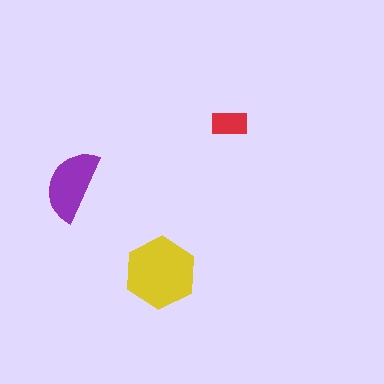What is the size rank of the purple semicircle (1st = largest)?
2nd.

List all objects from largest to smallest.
The yellow hexagon, the purple semicircle, the red rectangle.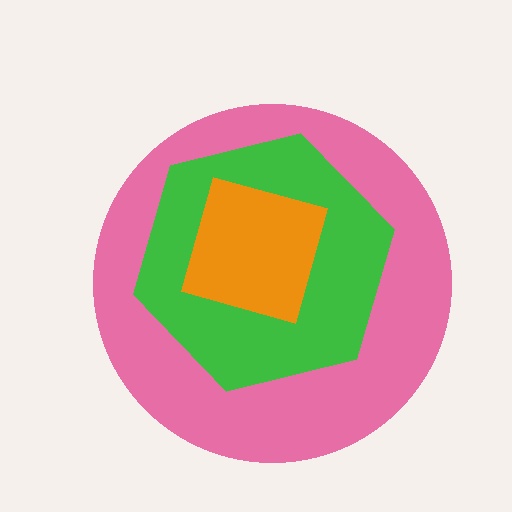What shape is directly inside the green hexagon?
The orange square.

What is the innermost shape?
The orange square.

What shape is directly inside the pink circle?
The green hexagon.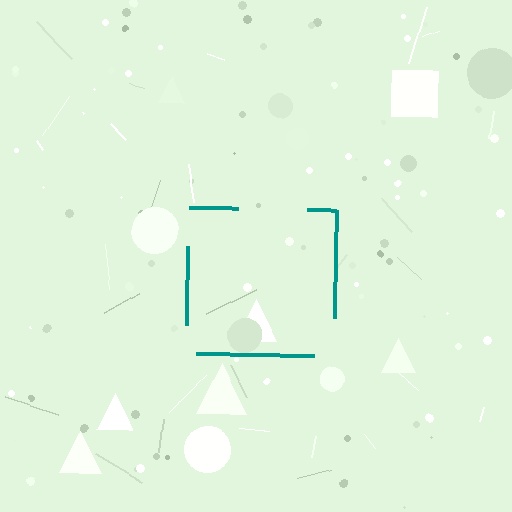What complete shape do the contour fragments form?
The contour fragments form a square.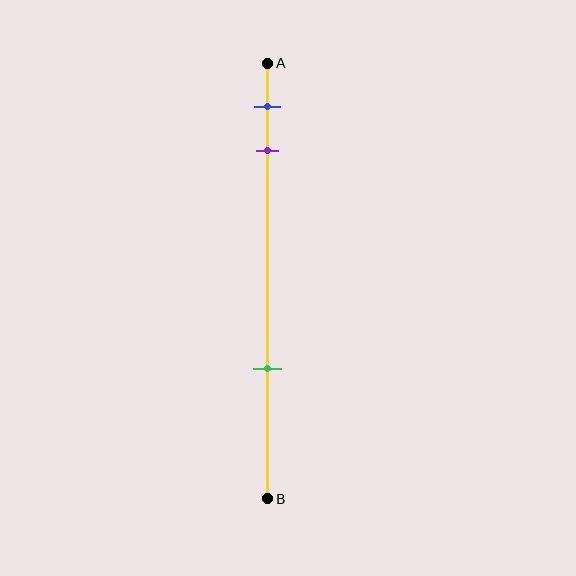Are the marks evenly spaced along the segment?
No, the marks are not evenly spaced.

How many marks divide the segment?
There are 3 marks dividing the segment.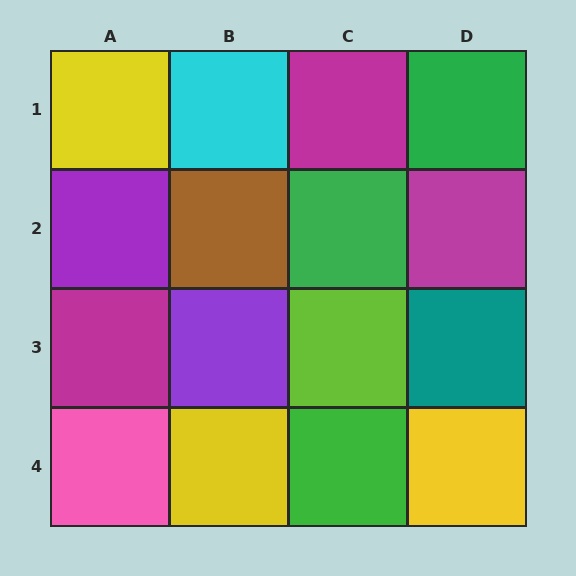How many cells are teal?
1 cell is teal.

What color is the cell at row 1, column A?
Yellow.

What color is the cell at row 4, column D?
Yellow.